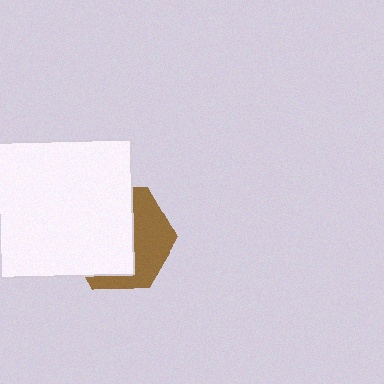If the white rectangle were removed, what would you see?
You would see the complete brown hexagon.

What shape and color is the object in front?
The object in front is a white rectangle.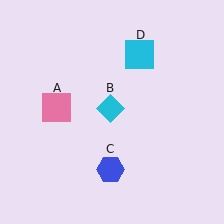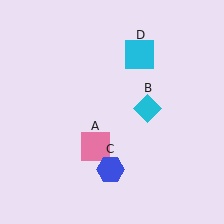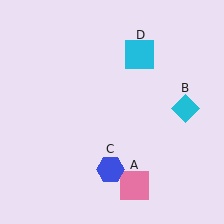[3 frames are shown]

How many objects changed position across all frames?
2 objects changed position: pink square (object A), cyan diamond (object B).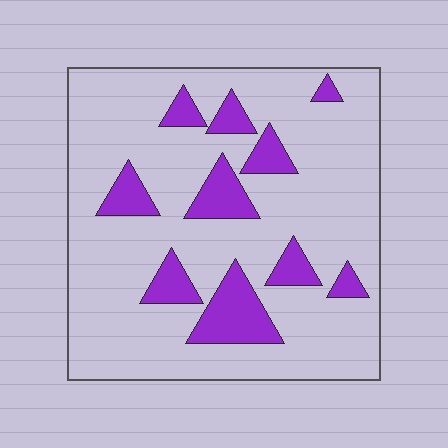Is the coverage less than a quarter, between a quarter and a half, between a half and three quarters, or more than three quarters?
Less than a quarter.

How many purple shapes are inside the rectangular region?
10.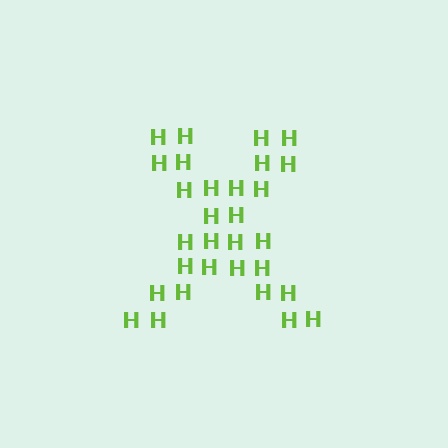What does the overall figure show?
The overall figure shows the letter X.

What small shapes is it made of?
It is made of small letter H's.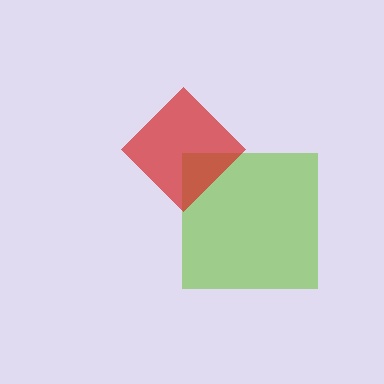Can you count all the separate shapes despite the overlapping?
Yes, there are 2 separate shapes.